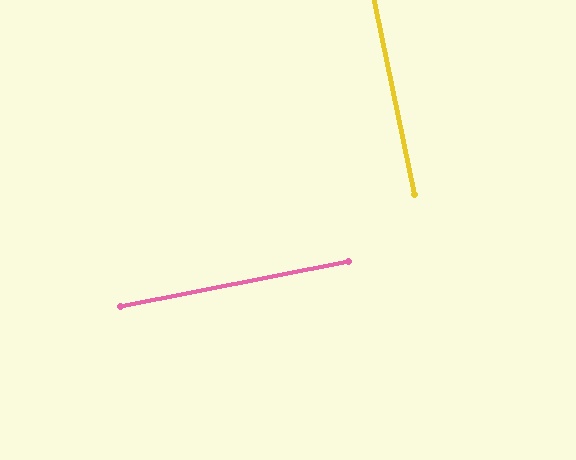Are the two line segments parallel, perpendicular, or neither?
Perpendicular — they meet at approximately 90°.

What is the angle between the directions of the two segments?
Approximately 90 degrees.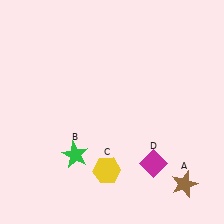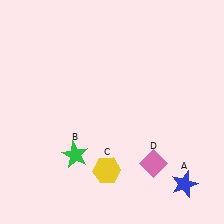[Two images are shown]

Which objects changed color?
A changed from brown to blue. D changed from magenta to pink.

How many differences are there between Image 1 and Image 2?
There are 2 differences between the two images.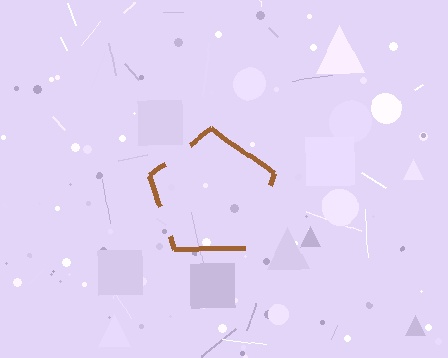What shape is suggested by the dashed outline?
The dashed outline suggests a pentagon.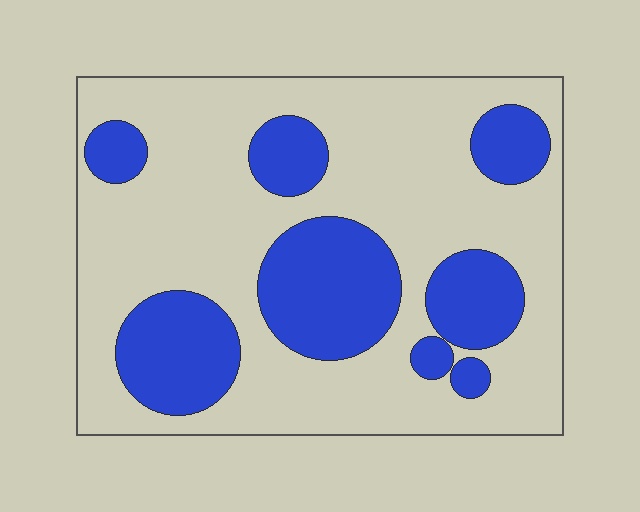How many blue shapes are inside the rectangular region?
8.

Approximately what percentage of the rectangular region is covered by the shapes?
Approximately 30%.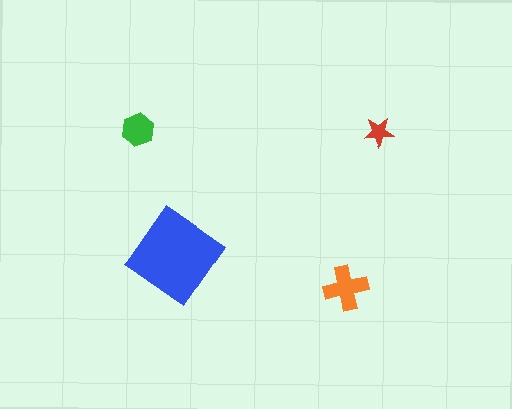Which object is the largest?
The blue diamond.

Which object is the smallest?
The red star.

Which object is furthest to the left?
The green hexagon is leftmost.